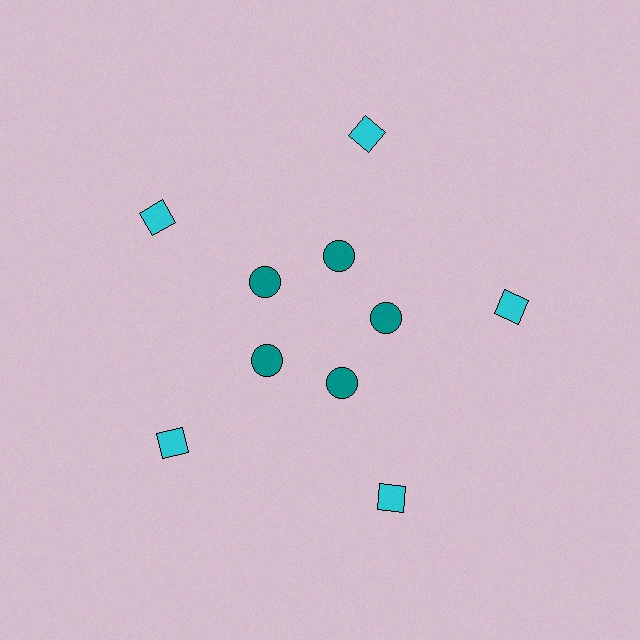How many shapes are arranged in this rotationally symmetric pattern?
There are 10 shapes, arranged in 5 groups of 2.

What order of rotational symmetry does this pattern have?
This pattern has 5-fold rotational symmetry.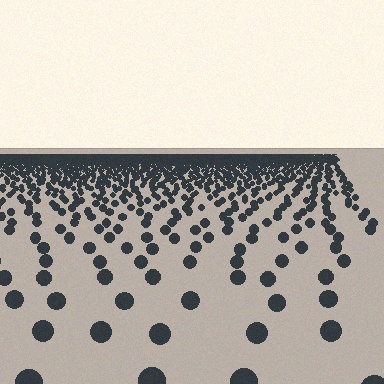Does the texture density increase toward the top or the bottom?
Density increases toward the top.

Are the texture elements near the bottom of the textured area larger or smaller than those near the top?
Larger. Near the bottom, elements are closer to the viewer and appear at a bigger on-screen size.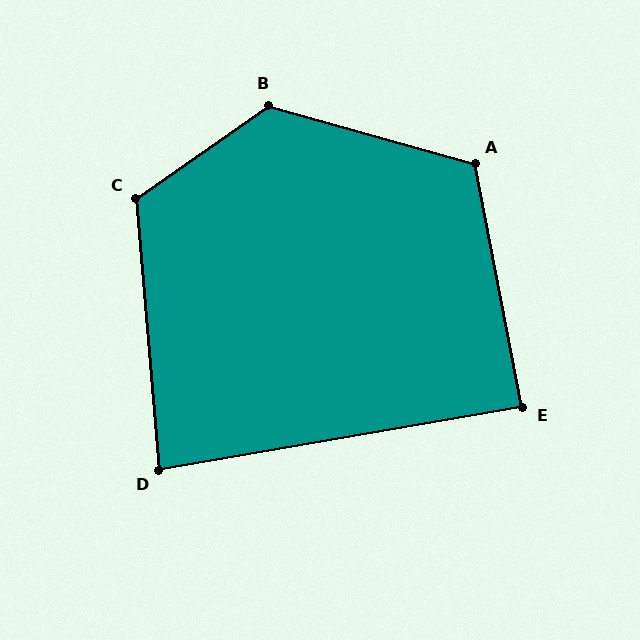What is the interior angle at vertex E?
Approximately 89 degrees (approximately right).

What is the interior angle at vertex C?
Approximately 120 degrees (obtuse).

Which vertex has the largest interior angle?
B, at approximately 129 degrees.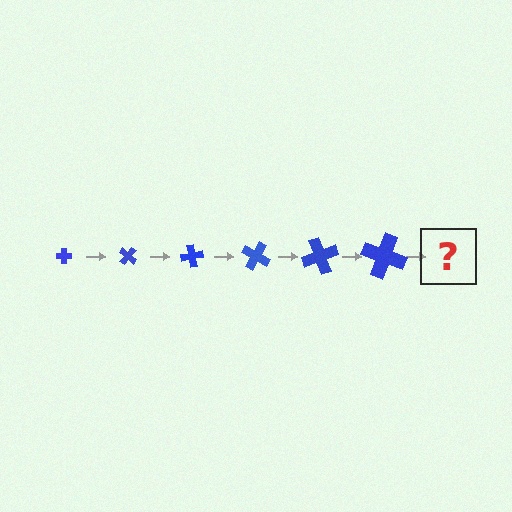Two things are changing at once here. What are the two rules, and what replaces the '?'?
The two rules are that the cross grows larger each step and it rotates 40 degrees each step. The '?' should be a cross, larger than the previous one and rotated 240 degrees from the start.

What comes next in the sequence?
The next element should be a cross, larger than the previous one and rotated 240 degrees from the start.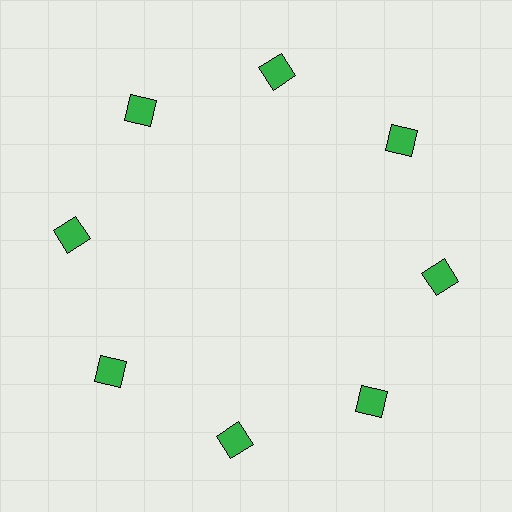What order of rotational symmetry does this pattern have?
This pattern has 8-fold rotational symmetry.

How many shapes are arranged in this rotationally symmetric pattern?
There are 8 shapes, arranged in 8 groups of 1.